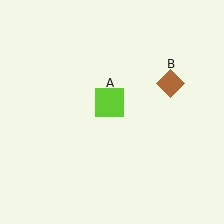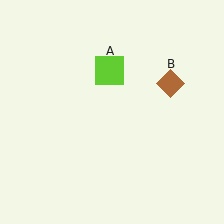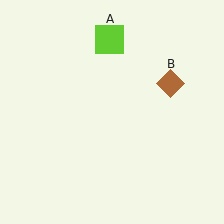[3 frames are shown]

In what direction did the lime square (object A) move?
The lime square (object A) moved up.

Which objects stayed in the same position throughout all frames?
Brown diamond (object B) remained stationary.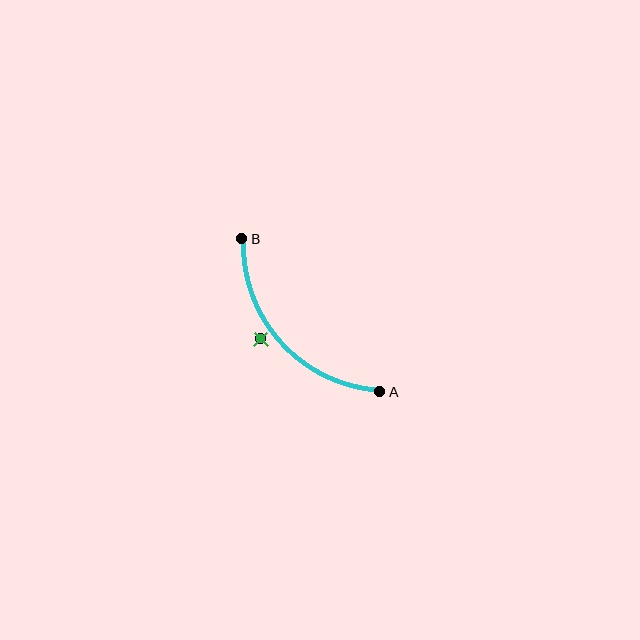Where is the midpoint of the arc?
The arc midpoint is the point on the curve farthest from the straight line joining A and B. It sits below and to the left of that line.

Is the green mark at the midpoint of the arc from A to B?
No — the green mark does not lie on the arc at all. It sits slightly outside the curve.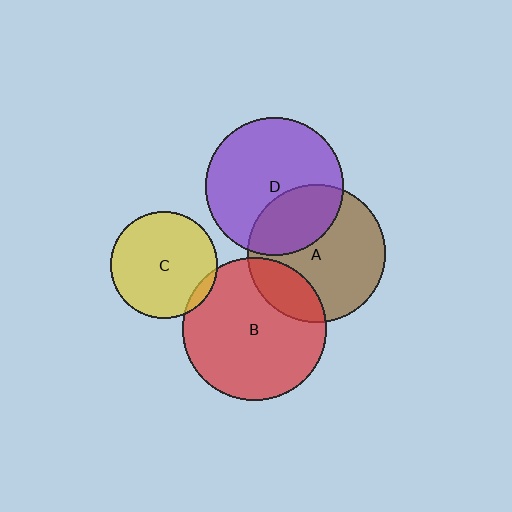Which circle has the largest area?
Circle B (red).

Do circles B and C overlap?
Yes.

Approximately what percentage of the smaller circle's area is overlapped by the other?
Approximately 5%.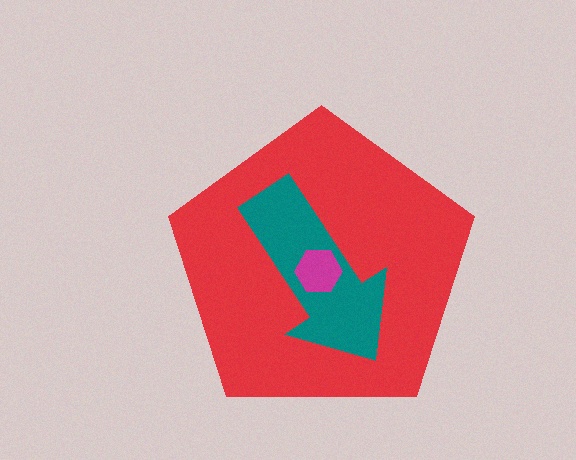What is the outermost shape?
The red pentagon.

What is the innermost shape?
The magenta hexagon.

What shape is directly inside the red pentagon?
The teal arrow.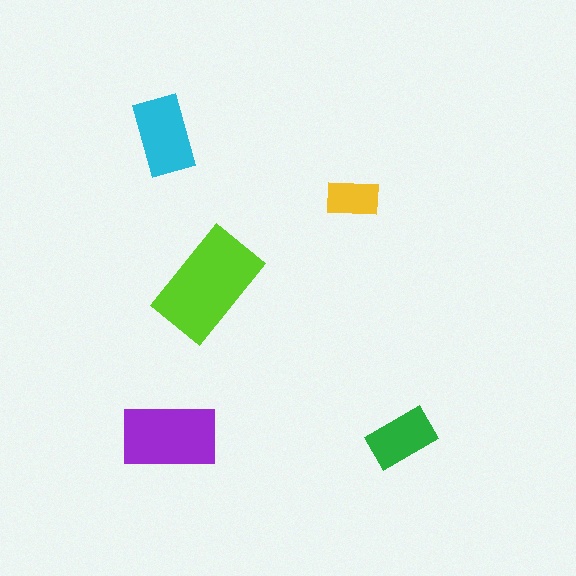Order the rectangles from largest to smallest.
the lime one, the purple one, the cyan one, the green one, the yellow one.